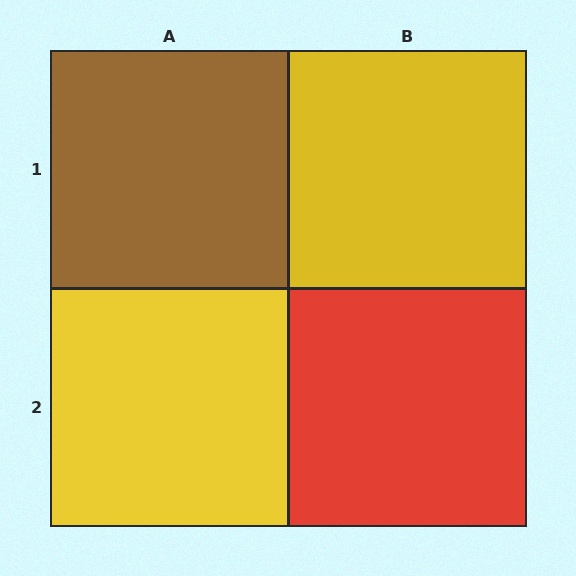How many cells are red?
1 cell is red.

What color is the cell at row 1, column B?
Yellow.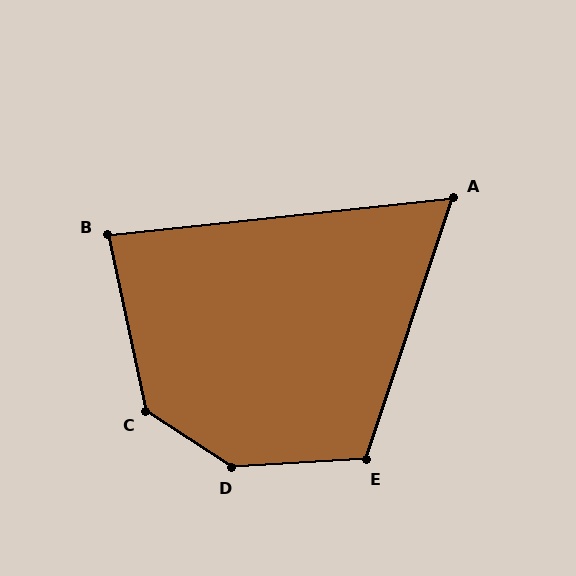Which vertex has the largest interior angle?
D, at approximately 143 degrees.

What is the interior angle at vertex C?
Approximately 136 degrees (obtuse).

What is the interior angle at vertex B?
Approximately 84 degrees (acute).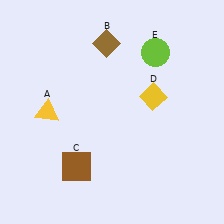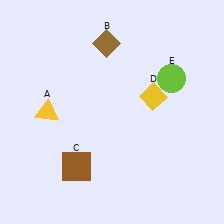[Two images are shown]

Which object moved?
The lime circle (E) moved down.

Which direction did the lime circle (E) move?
The lime circle (E) moved down.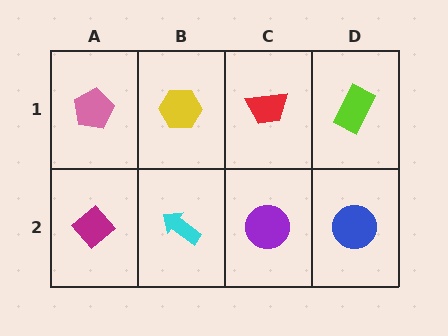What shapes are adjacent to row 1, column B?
A cyan arrow (row 2, column B), a pink pentagon (row 1, column A), a red trapezoid (row 1, column C).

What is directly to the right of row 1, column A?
A yellow hexagon.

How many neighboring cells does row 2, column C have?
3.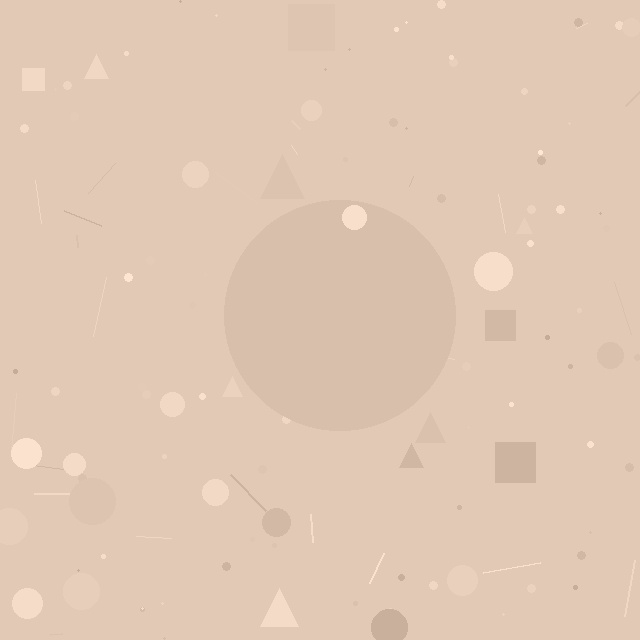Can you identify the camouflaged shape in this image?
The camouflaged shape is a circle.